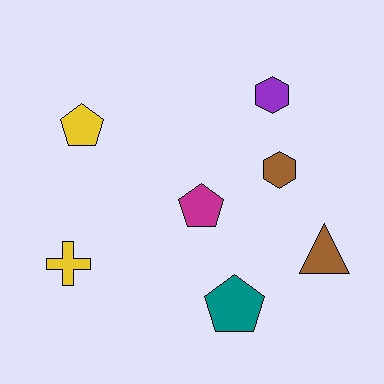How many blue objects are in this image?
There are no blue objects.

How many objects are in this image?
There are 7 objects.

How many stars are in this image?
There are no stars.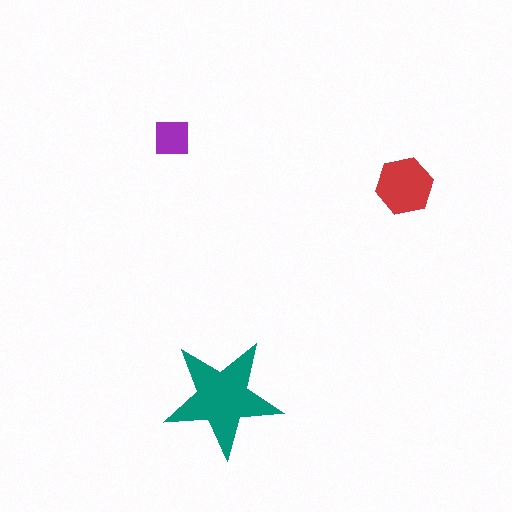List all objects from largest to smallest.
The teal star, the red hexagon, the purple square.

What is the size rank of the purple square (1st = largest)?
3rd.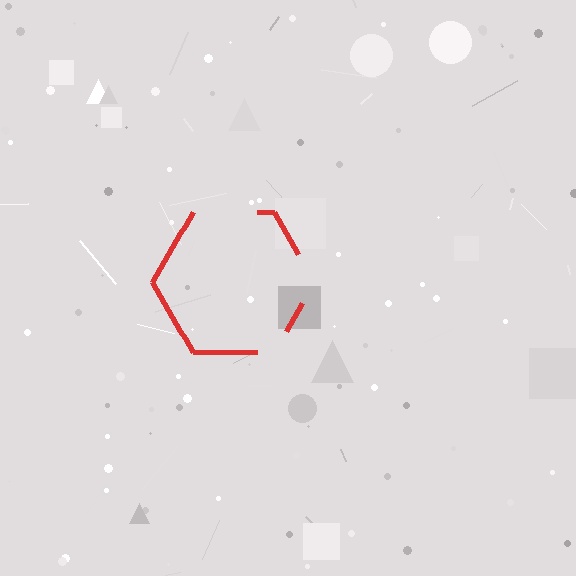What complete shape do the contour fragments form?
The contour fragments form a hexagon.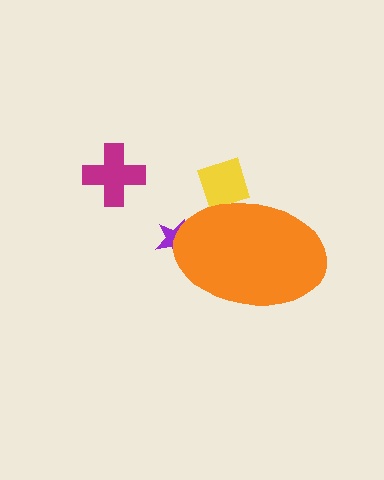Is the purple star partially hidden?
Yes, the purple star is partially hidden behind the orange ellipse.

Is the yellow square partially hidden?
Yes, the yellow square is partially hidden behind the orange ellipse.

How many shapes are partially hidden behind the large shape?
2 shapes are partially hidden.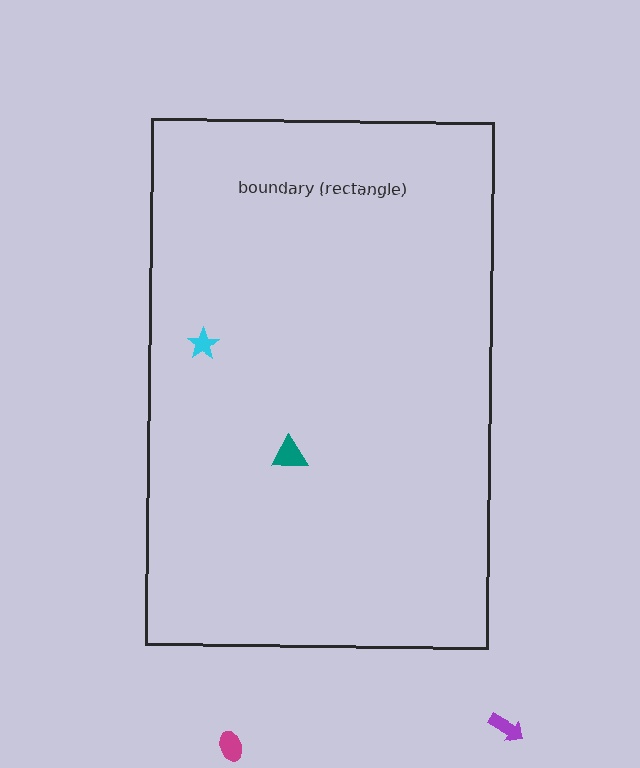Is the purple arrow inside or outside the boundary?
Outside.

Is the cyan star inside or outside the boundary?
Inside.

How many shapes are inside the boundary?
2 inside, 2 outside.